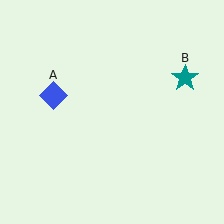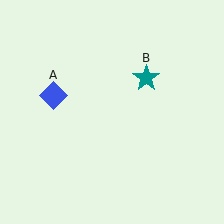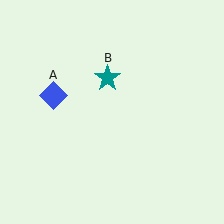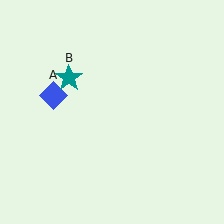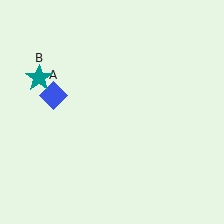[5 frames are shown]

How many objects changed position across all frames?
1 object changed position: teal star (object B).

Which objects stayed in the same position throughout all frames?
Blue diamond (object A) remained stationary.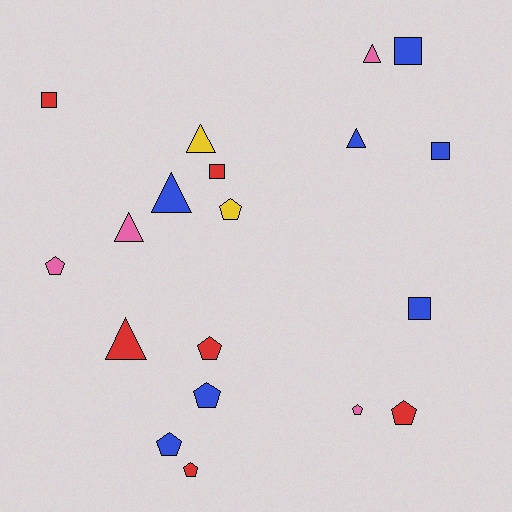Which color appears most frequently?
Blue, with 7 objects.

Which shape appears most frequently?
Pentagon, with 8 objects.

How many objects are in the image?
There are 19 objects.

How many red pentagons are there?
There are 3 red pentagons.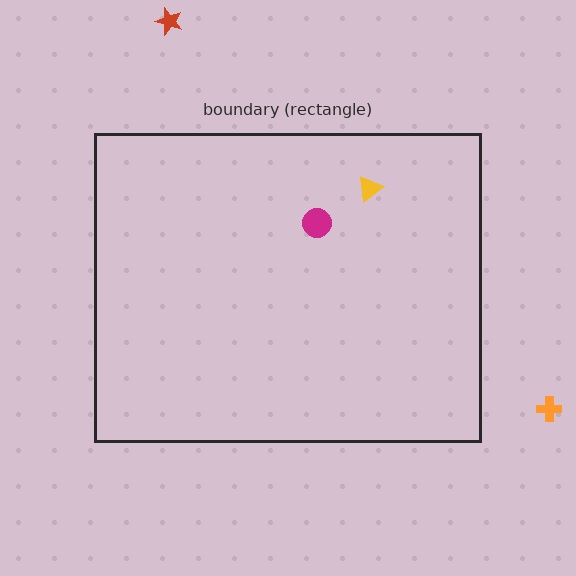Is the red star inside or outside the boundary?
Outside.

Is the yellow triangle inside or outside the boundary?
Inside.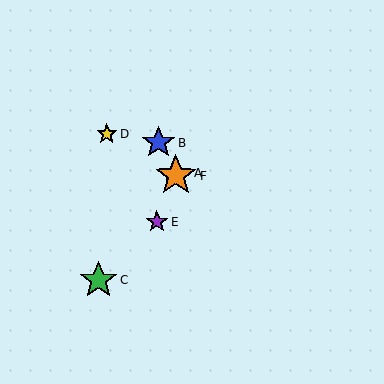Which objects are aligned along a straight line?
Objects A, B, F are aligned along a straight line.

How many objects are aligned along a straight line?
3 objects (A, B, F) are aligned along a straight line.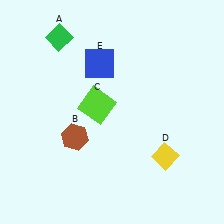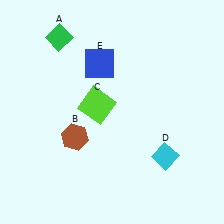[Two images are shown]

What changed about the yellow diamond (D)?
In Image 1, D is yellow. In Image 2, it changed to cyan.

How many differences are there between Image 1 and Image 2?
There is 1 difference between the two images.